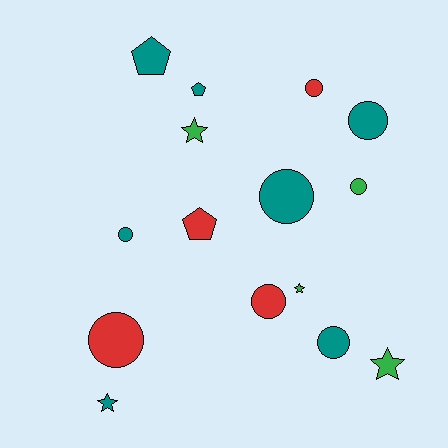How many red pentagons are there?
There is 1 red pentagon.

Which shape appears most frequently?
Circle, with 8 objects.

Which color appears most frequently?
Teal, with 7 objects.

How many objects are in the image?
There are 15 objects.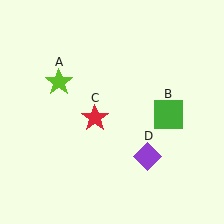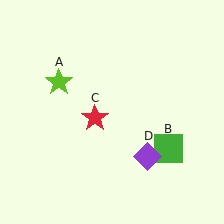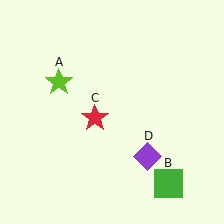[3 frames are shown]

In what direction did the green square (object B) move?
The green square (object B) moved down.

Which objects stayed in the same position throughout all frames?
Lime star (object A) and red star (object C) and purple diamond (object D) remained stationary.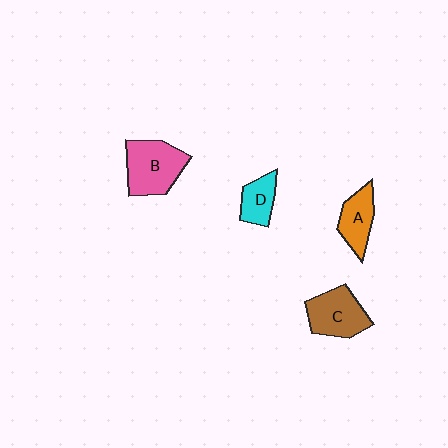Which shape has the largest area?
Shape B (pink).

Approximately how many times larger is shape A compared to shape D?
Approximately 1.2 times.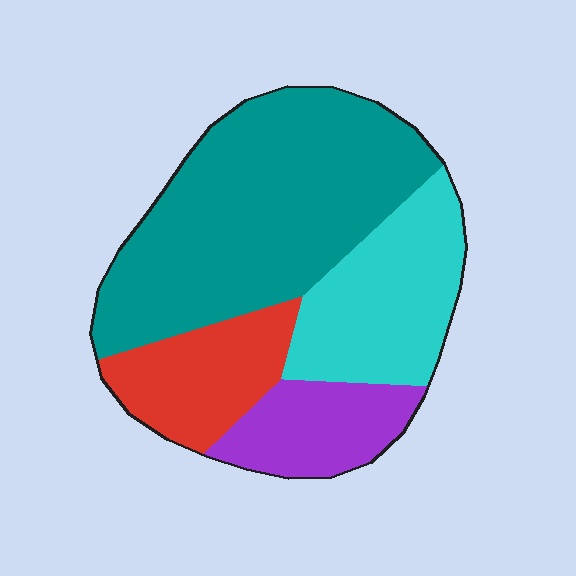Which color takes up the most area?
Teal, at roughly 50%.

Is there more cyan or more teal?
Teal.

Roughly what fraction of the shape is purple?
Purple covers about 15% of the shape.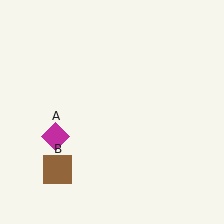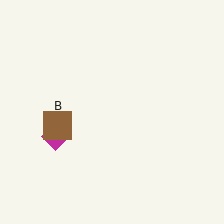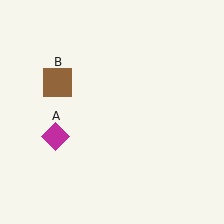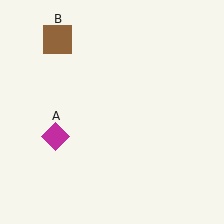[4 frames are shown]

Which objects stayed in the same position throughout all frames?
Magenta diamond (object A) remained stationary.